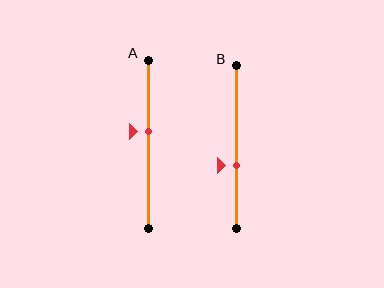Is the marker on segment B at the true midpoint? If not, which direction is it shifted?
No, the marker on segment B is shifted downward by about 12% of the segment length.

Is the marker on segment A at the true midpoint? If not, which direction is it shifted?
No, the marker on segment A is shifted upward by about 7% of the segment length.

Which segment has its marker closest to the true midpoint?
Segment A has its marker closest to the true midpoint.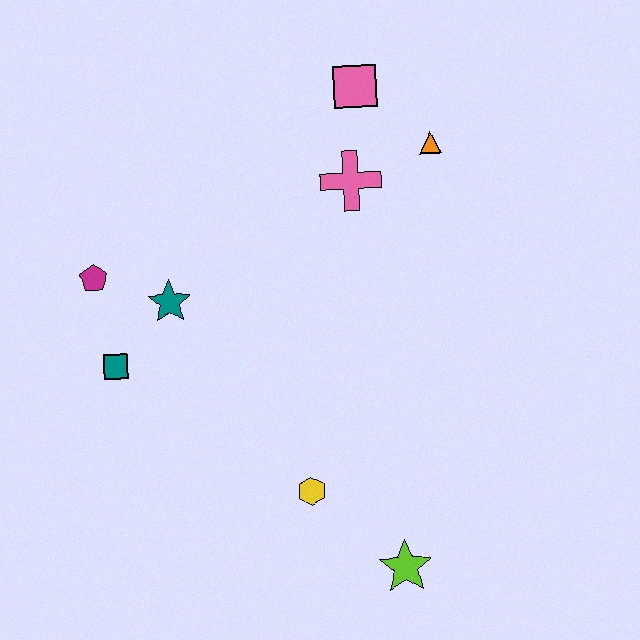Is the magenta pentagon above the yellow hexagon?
Yes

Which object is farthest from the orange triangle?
The lime star is farthest from the orange triangle.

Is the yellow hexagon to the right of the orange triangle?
No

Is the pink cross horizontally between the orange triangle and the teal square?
Yes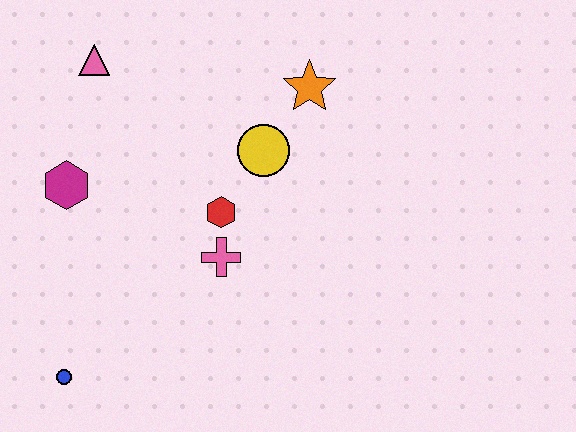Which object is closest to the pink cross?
The red hexagon is closest to the pink cross.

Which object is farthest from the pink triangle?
The blue circle is farthest from the pink triangle.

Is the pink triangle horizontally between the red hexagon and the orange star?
No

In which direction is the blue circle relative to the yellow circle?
The blue circle is below the yellow circle.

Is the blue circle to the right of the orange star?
No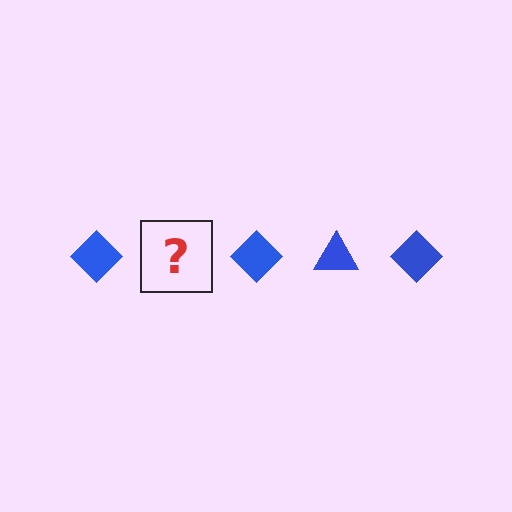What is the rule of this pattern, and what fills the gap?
The rule is that the pattern cycles through diamond, triangle shapes in blue. The gap should be filled with a blue triangle.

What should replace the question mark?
The question mark should be replaced with a blue triangle.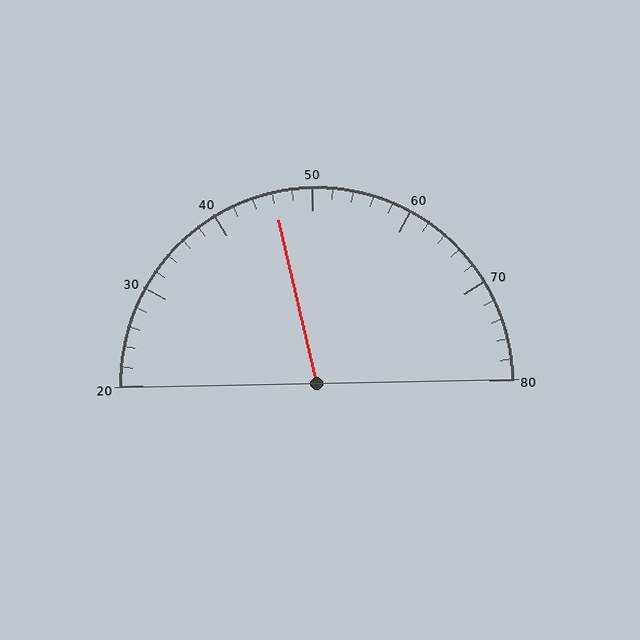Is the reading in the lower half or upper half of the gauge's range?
The reading is in the lower half of the range (20 to 80).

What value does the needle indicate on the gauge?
The needle indicates approximately 46.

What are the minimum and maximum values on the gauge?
The gauge ranges from 20 to 80.